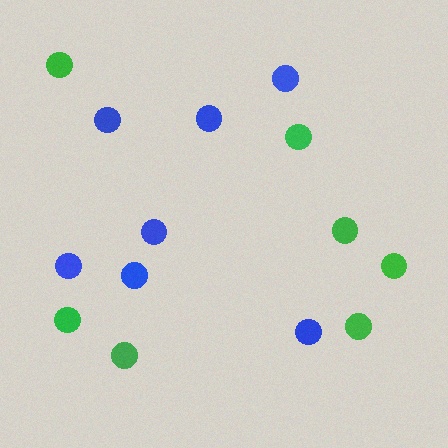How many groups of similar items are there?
There are 2 groups: one group of blue circles (7) and one group of green circles (7).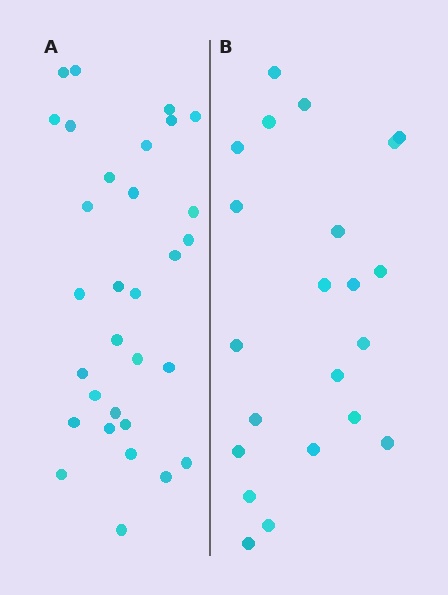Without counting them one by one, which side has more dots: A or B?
Region A (the left region) has more dots.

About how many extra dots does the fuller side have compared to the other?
Region A has roughly 8 or so more dots than region B.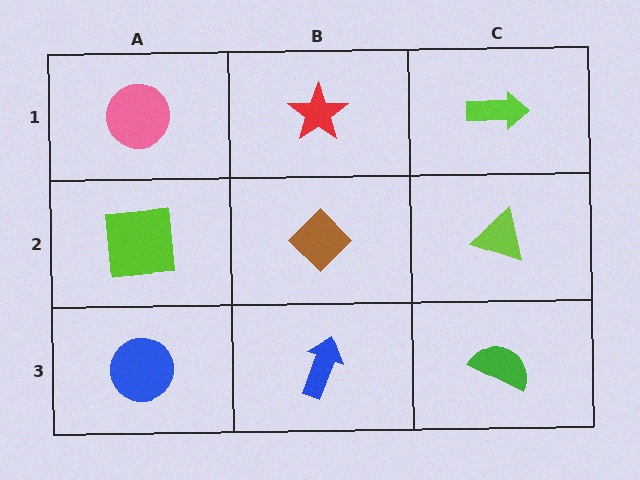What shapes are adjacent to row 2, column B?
A red star (row 1, column B), a blue arrow (row 3, column B), a lime square (row 2, column A), a lime triangle (row 2, column C).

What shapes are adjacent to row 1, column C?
A lime triangle (row 2, column C), a red star (row 1, column B).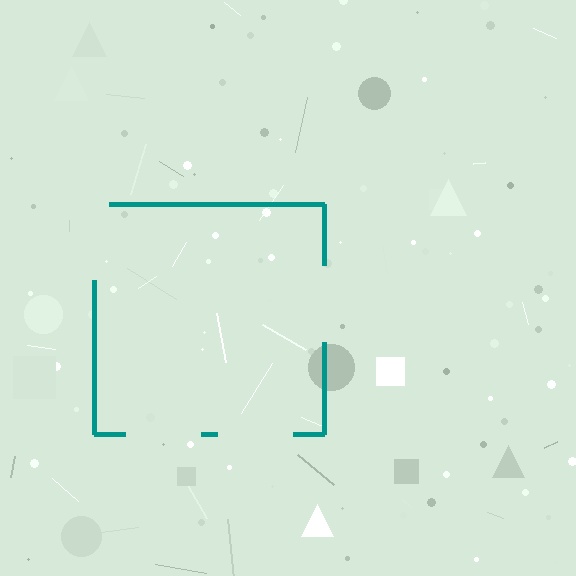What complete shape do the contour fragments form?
The contour fragments form a square.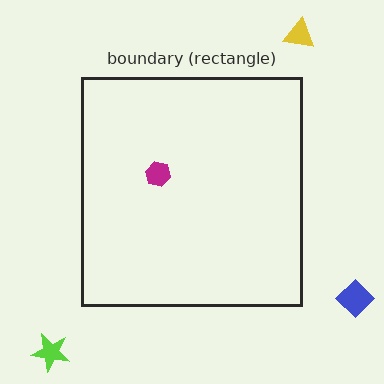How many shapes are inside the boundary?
1 inside, 3 outside.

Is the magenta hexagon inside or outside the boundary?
Inside.